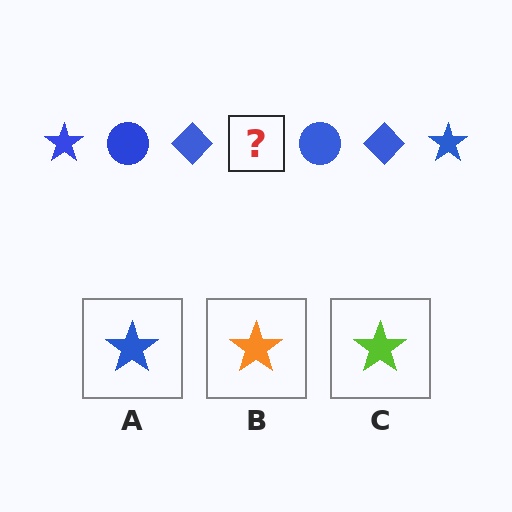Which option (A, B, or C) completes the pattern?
A.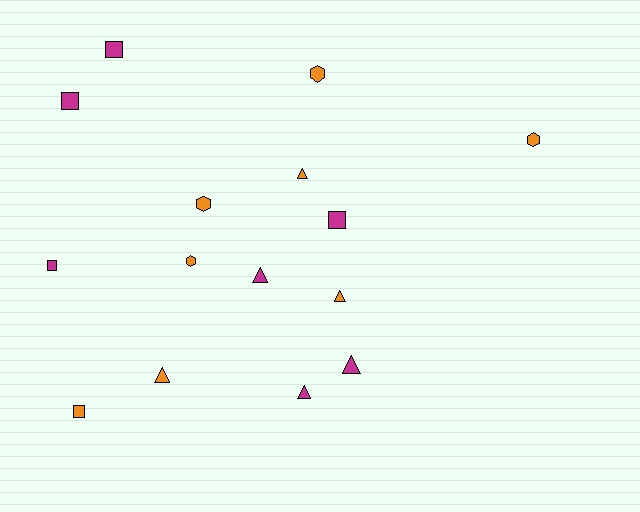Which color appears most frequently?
Orange, with 8 objects.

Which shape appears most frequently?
Triangle, with 6 objects.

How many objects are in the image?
There are 15 objects.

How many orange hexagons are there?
There are 4 orange hexagons.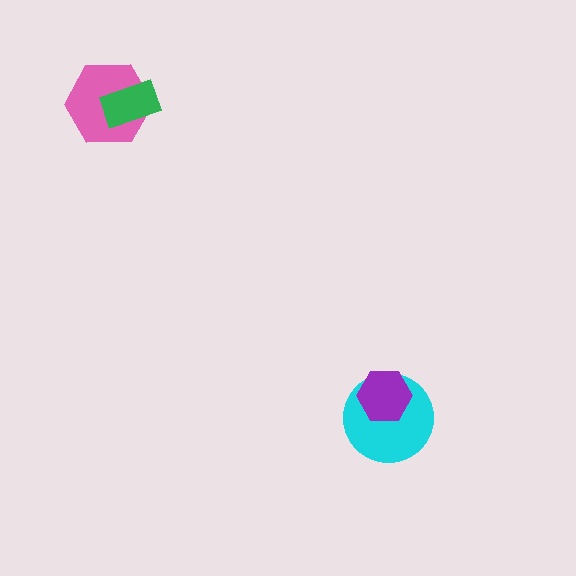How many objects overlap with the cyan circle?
1 object overlaps with the cyan circle.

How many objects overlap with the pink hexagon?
1 object overlaps with the pink hexagon.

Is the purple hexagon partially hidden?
No, no other shape covers it.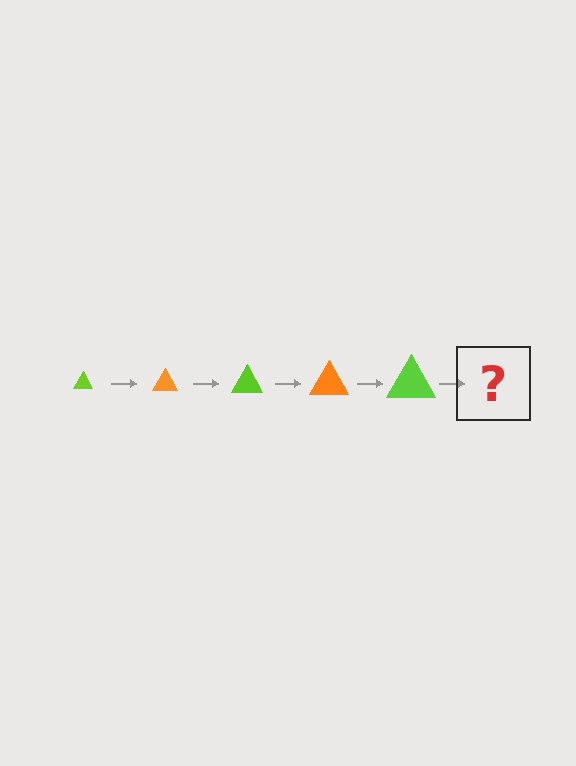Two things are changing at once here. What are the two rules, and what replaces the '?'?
The two rules are that the triangle grows larger each step and the color cycles through lime and orange. The '?' should be an orange triangle, larger than the previous one.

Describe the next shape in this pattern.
It should be an orange triangle, larger than the previous one.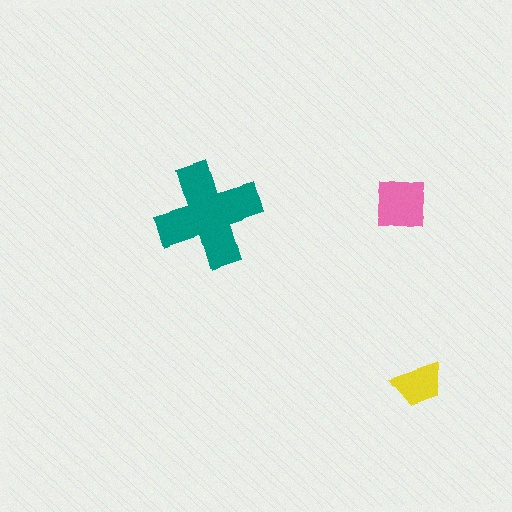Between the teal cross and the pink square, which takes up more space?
The teal cross.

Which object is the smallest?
The yellow trapezoid.